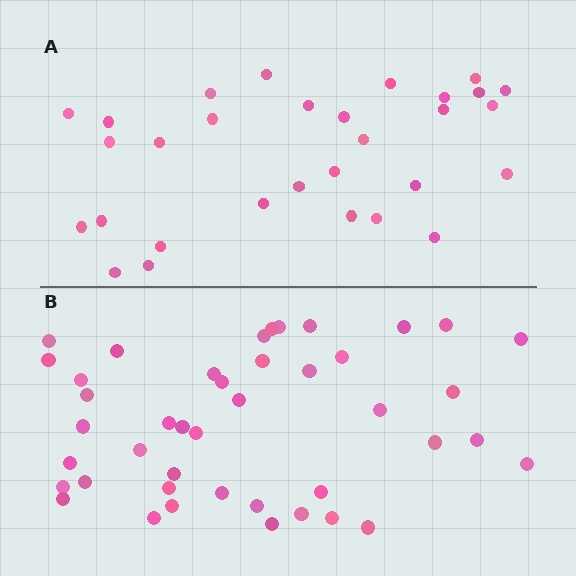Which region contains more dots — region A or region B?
Region B (the bottom region) has more dots.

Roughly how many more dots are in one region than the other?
Region B has approximately 15 more dots than region A.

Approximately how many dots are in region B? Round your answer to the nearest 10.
About 40 dots. (The exact count is 43, which rounds to 40.)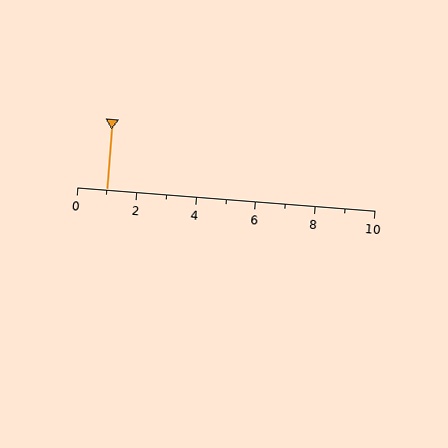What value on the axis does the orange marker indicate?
The marker indicates approximately 1.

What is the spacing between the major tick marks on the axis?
The major ticks are spaced 2 apart.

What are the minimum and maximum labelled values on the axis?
The axis runs from 0 to 10.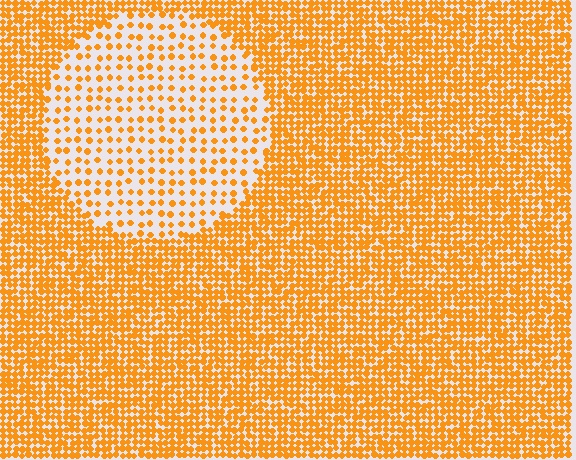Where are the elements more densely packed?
The elements are more densely packed outside the circle boundary.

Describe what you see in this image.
The image contains small orange elements arranged at two different densities. A circle-shaped region is visible where the elements are less densely packed than the surrounding area.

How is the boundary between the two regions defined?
The boundary is defined by a change in element density (approximately 2.7x ratio). All elements are the same color, size, and shape.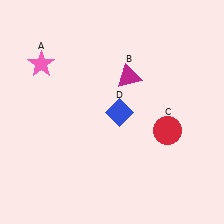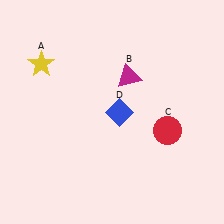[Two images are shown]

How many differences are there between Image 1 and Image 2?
There is 1 difference between the two images.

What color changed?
The star (A) changed from pink in Image 1 to yellow in Image 2.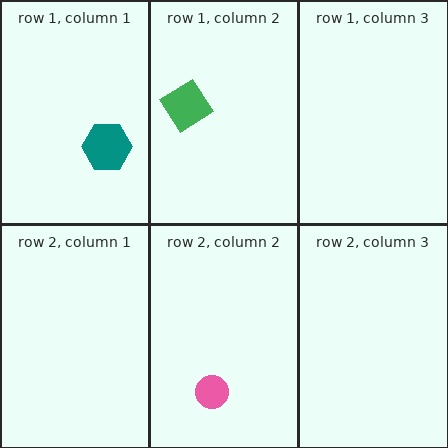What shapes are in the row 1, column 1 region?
The teal hexagon.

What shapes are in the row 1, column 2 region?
The green diamond.